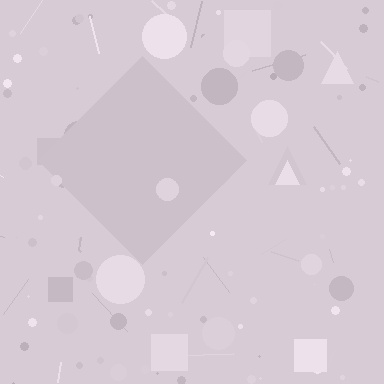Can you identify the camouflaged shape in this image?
The camouflaged shape is a diamond.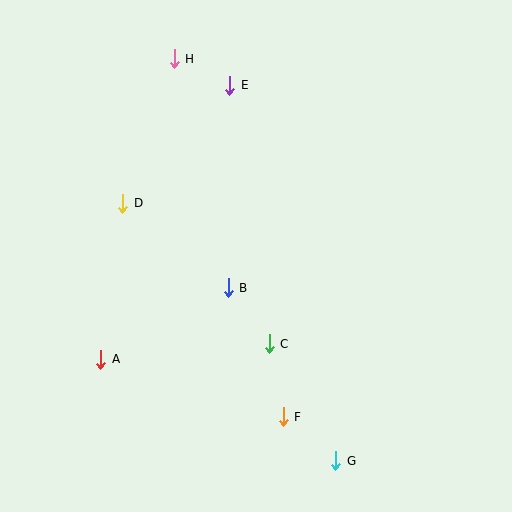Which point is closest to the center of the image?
Point B at (228, 288) is closest to the center.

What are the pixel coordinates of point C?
Point C is at (269, 344).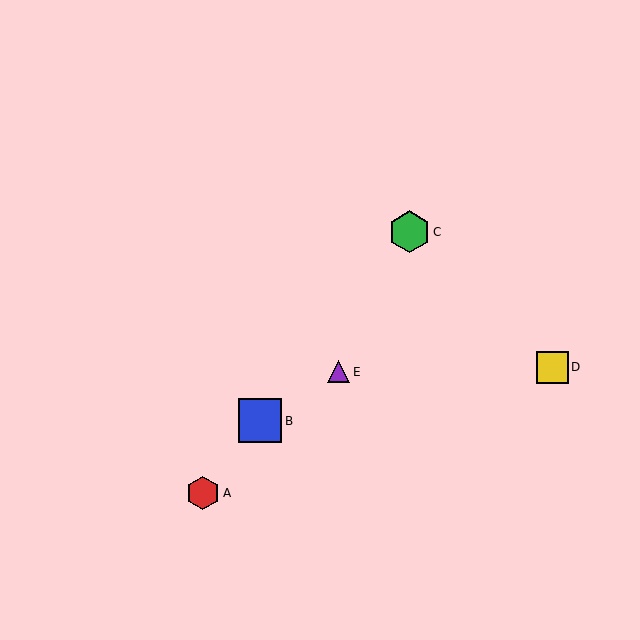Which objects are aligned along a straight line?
Objects A, B, C are aligned along a straight line.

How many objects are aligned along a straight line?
3 objects (A, B, C) are aligned along a straight line.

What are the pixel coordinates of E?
Object E is at (339, 372).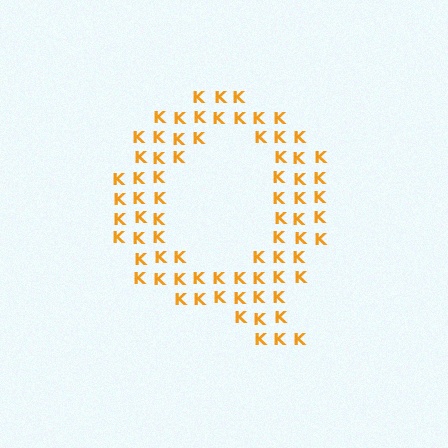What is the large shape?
The large shape is the letter Q.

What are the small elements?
The small elements are letter K's.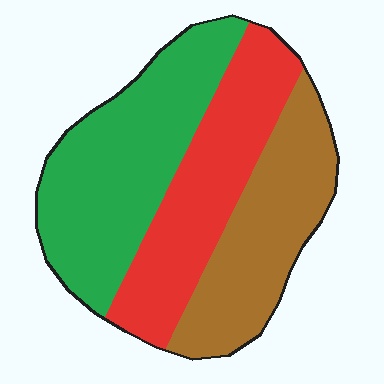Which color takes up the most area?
Green, at roughly 40%.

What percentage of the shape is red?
Red takes up between a quarter and a half of the shape.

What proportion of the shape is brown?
Brown takes up about one third (1/3) of the shape.